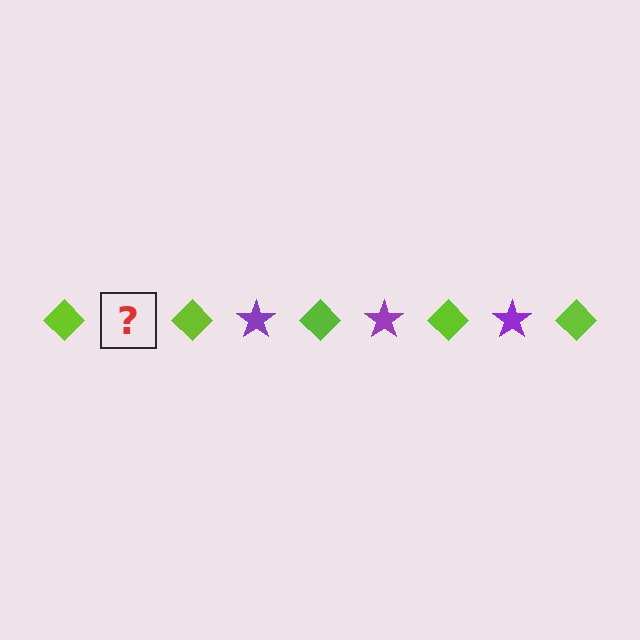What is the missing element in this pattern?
The missing element is a purple star.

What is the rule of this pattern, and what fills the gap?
The rule is that the pattern alternates between lime diamond and purple star. The gap should be filled with a purple star.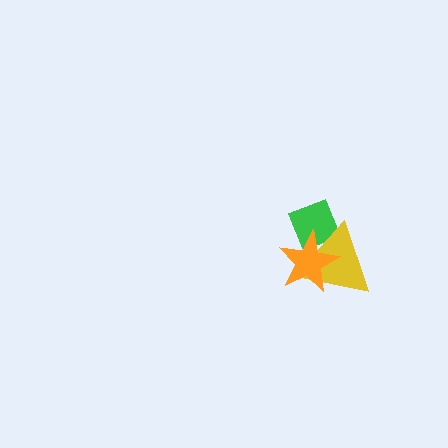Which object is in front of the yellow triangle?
The orange star is in front of the yellow triangle.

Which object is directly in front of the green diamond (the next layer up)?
The yellow triangle is directly in front of the green diamond.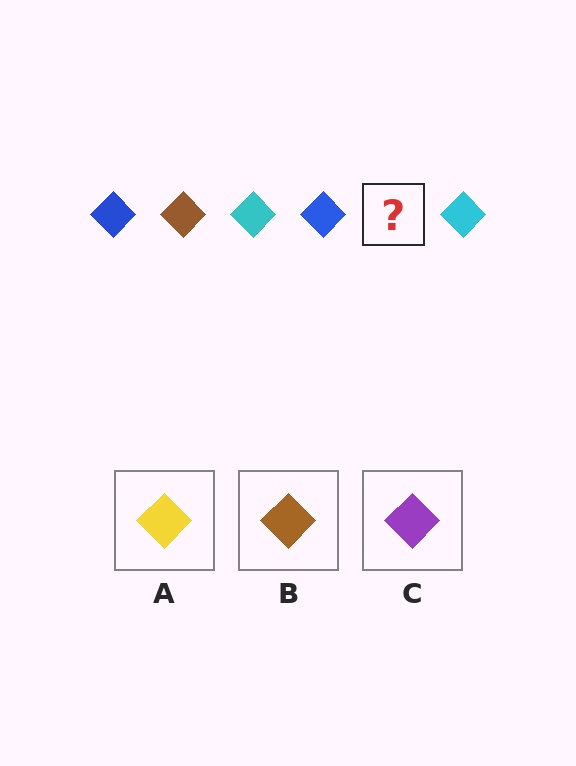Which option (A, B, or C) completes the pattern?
B.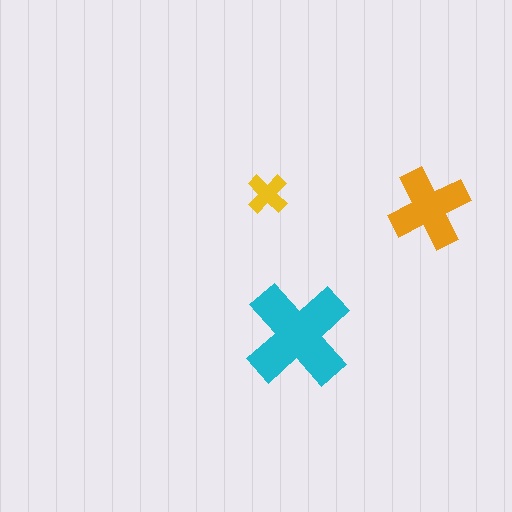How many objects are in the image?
There are 3 objects in the image.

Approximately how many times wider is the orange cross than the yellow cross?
About 2 times wider.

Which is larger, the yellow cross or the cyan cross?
The cyan one.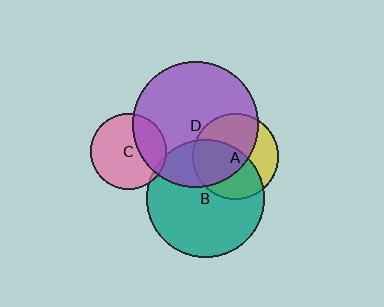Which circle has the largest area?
Circle D (purple).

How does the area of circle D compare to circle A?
Approximately 2.1 times.